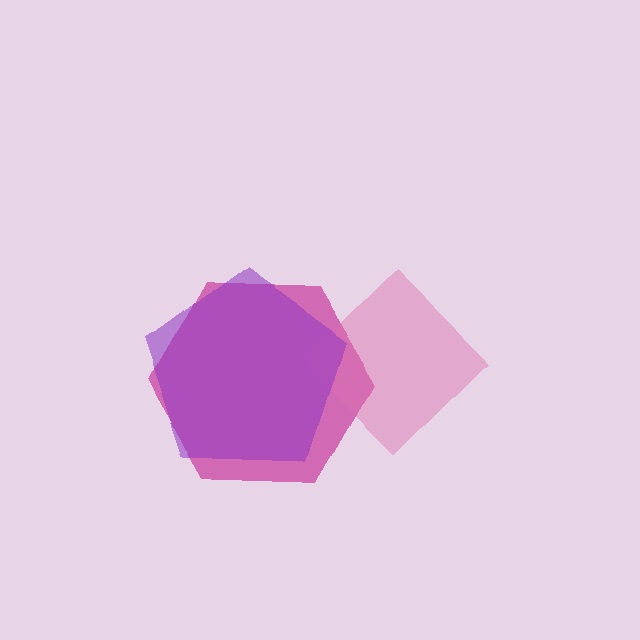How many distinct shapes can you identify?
There are 3 distinct shapes: a magenta hexagon, a pink diamond, a purple pentagon.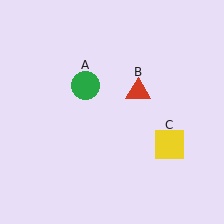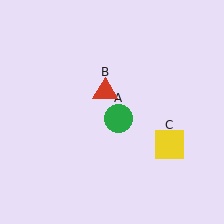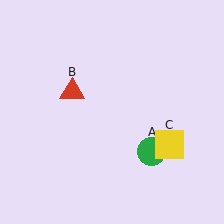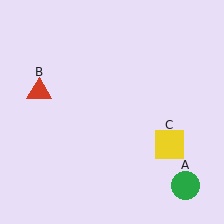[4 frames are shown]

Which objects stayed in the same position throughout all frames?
Yellow square (object C) remained stationary.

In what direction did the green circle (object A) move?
The green circle (object A) moved down and to the right.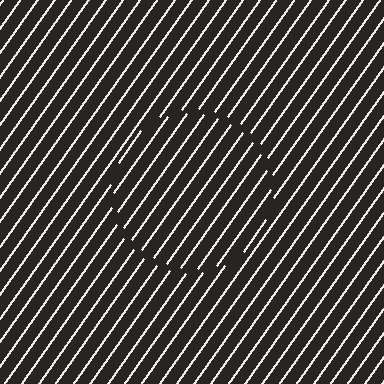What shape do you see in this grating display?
An illusory circle. The interior of the shape contains the same grating, shifted by half a period — the contour is defined by the phase discontinuity where line-ends from the inner and outer gratings abut.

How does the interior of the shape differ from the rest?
The interior of the shape contains the same grating, shifted by half a period — the contour is defined by the phase discontinuity where line-ends from the inner and outer gratings abut.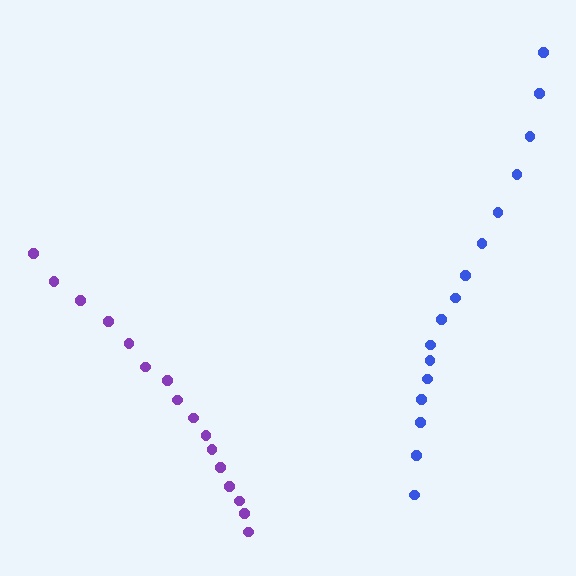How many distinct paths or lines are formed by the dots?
There are 2 distinct paths.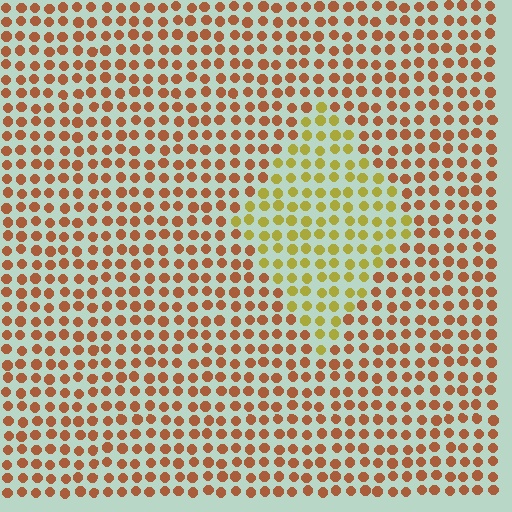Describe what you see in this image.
The image is filled with small brown elements in a uniform arrangement. A diamond-shaped region is visible where the elements are tinted to a slightly different hue, forming a subtle color boundary.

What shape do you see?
I see a diamond.